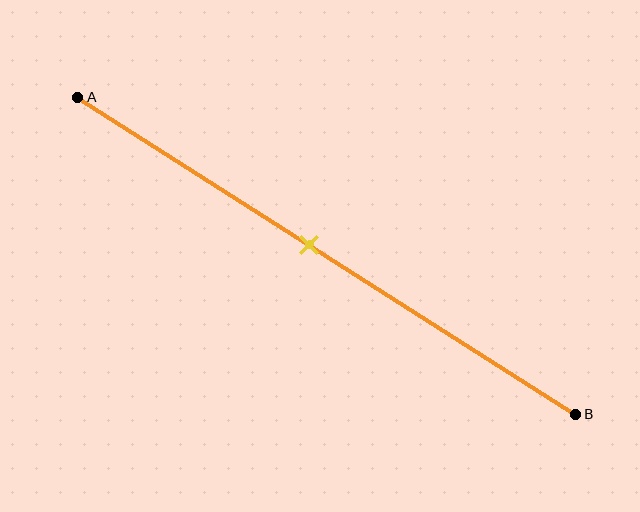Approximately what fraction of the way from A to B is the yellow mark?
The yellow mark is approximately 45% of the way from A to B.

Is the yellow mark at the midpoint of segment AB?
No, the mark is at about 45% from A, not at the 50% midpoint.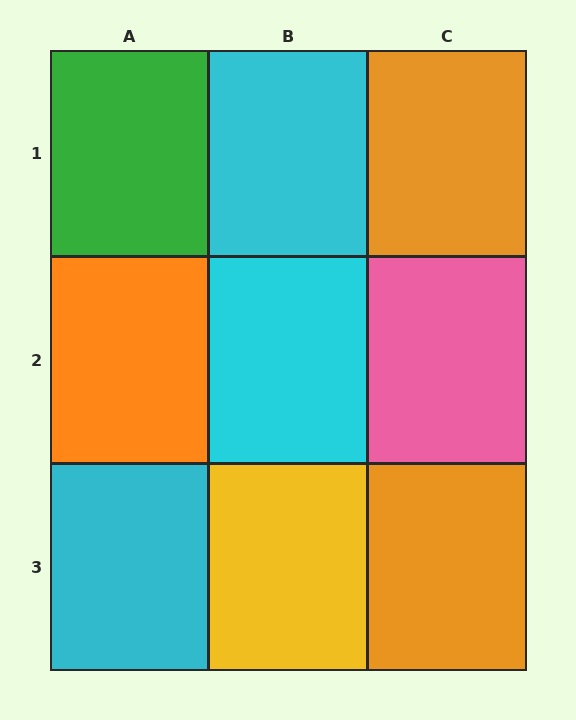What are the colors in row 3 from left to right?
Cyan, yellow, orange.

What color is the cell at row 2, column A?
Orange.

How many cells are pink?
1 cell is pink.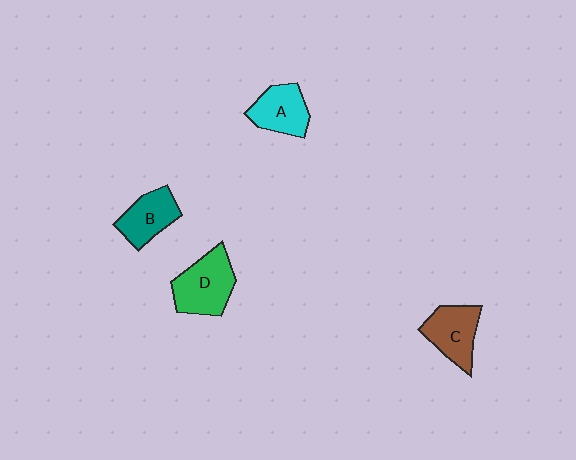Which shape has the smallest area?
Shape B (teal).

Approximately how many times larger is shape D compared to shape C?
Approximately 1.2 times.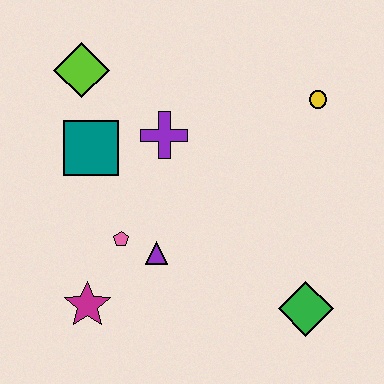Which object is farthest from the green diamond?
The lime diamond is farthest from the green diamond.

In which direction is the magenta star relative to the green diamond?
The magenta star is to the left of the green diamond.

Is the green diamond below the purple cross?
Yes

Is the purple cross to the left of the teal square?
No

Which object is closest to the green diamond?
The purple triangle is closest to the green diamond.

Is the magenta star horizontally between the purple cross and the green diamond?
No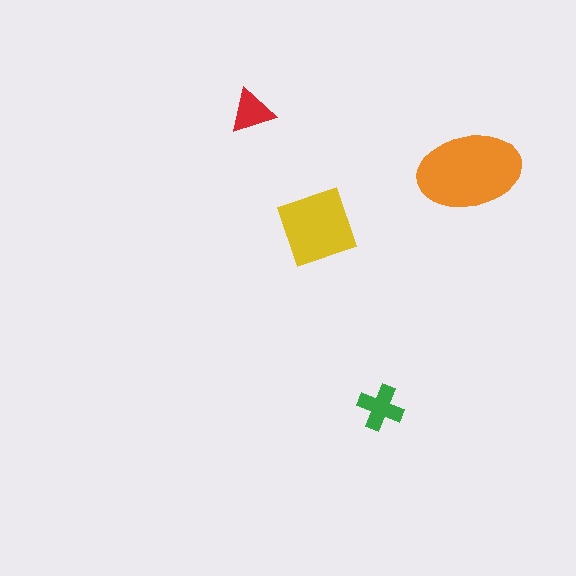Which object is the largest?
The orange ellipse.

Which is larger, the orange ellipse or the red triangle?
The orange ellipse.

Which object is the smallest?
The red triangle.